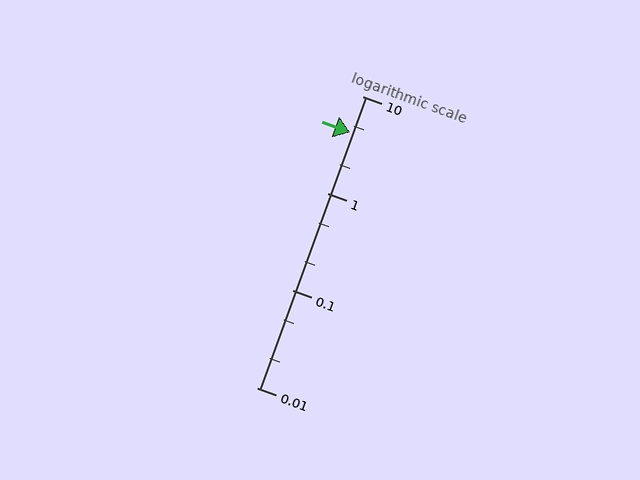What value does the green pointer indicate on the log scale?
The pointer indicates approximately 4.2.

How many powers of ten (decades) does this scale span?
The scale spans 3 decades, from 0.01 to 10.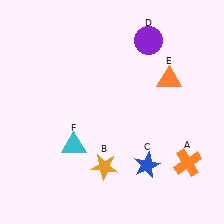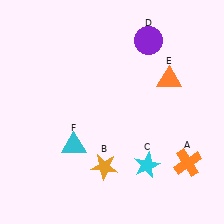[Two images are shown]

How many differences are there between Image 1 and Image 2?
There is 1 difference between the two images.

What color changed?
The star (C) changed from blue in Image 1 to cyan in Image 2.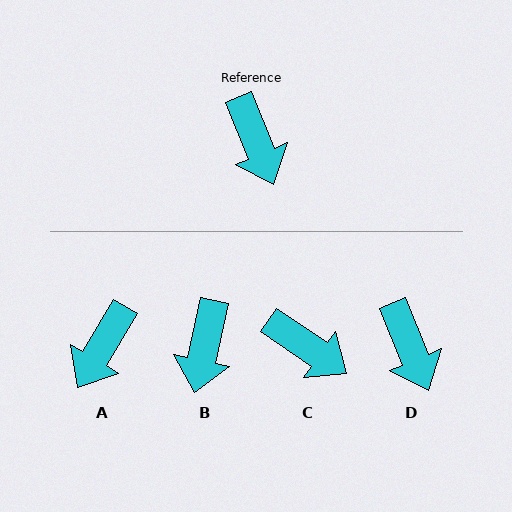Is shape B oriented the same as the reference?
No, it is off by about 35 degrees.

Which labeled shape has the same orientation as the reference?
D.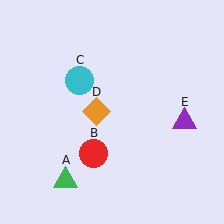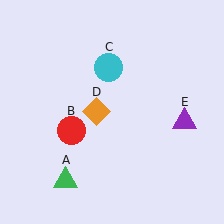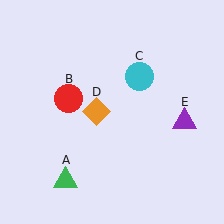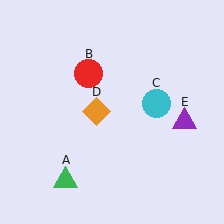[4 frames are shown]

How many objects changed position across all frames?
2 objects changed position: red circle (object B), cyan circle (object C).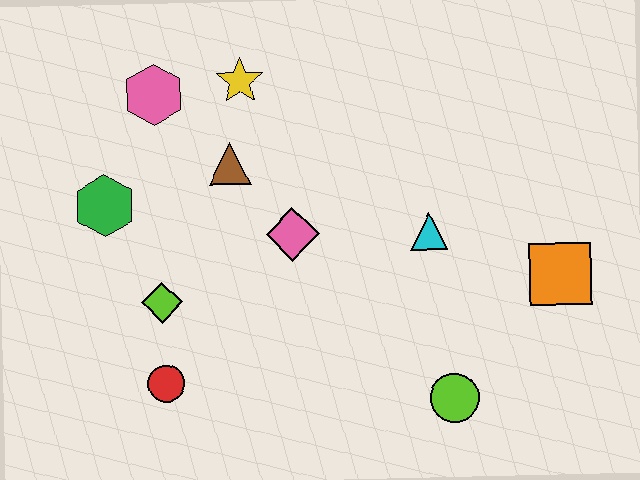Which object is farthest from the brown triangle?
The orange square is farthest from the brown triangle.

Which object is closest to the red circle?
The lime diamond is closest to the red circle.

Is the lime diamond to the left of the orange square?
Yes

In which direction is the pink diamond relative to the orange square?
The pink diamond is to the left of the orange square.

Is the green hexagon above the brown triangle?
No